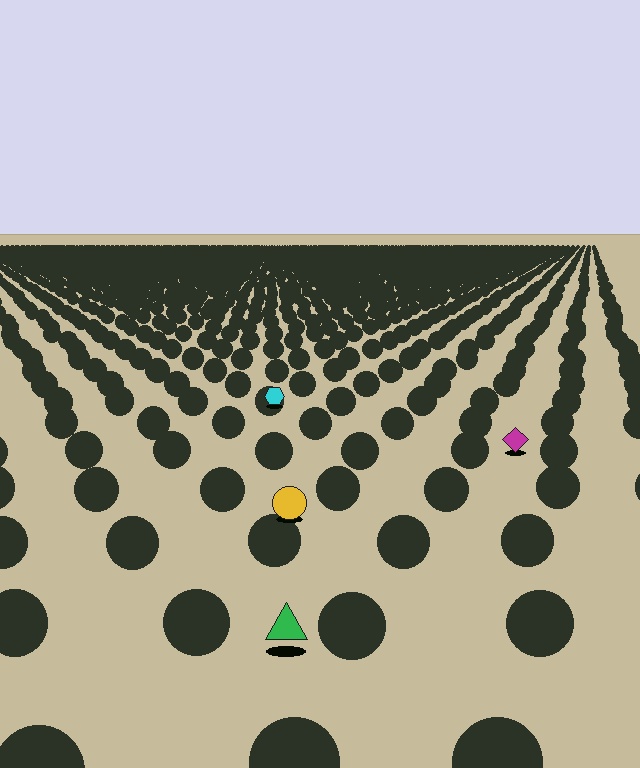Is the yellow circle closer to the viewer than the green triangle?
No. The green triangle is closer — you can tell from the texture gradient: the ground texture is coarser near it.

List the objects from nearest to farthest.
From nearest to farthest: the green triangle, the yellow circle, the magenta diamond, the cyan hexagon.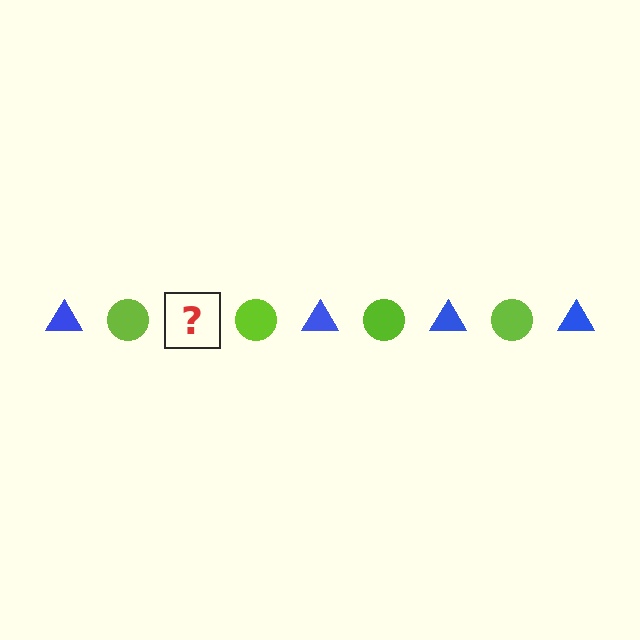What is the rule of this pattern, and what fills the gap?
The rule is that the pattern alternates between blue triangle and lime circle. The gap should be filled with a blue triangle.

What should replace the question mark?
The question mark should be replaced with a blue triangle.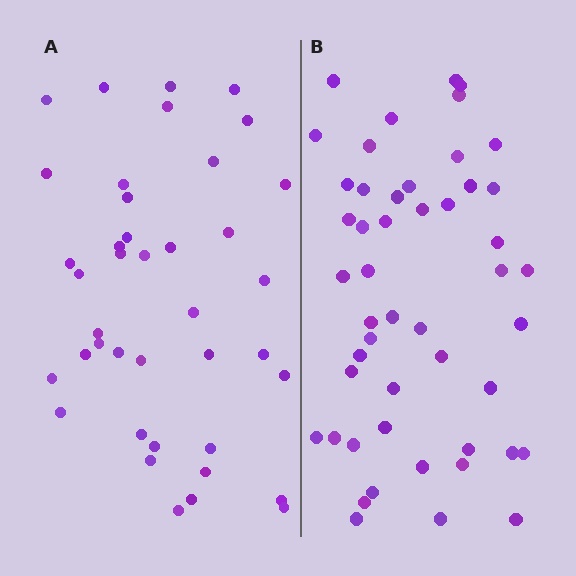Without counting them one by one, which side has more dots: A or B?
Region B (the right region) has more dots.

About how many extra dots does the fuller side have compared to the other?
Region B has roughly 8 or so more dots than region A.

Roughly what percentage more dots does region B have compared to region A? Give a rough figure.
About 20% more.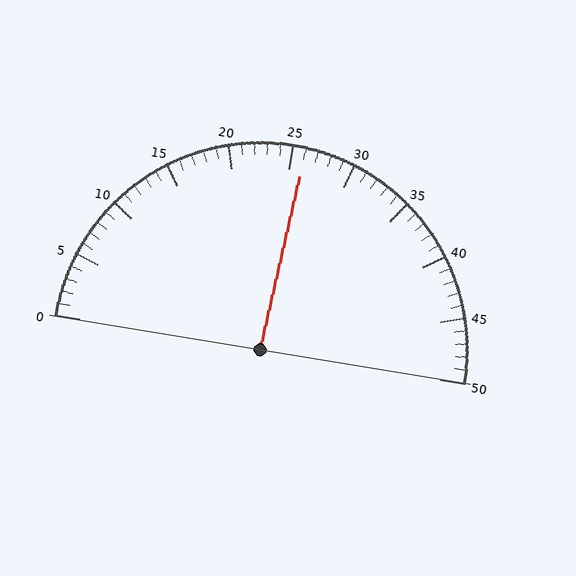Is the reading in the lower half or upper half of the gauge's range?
The reading is in the upper half of the range (0 to 50).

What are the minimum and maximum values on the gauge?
The gauge ranges from 0 to 50.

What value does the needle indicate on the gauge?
The needle indicates approximately 26.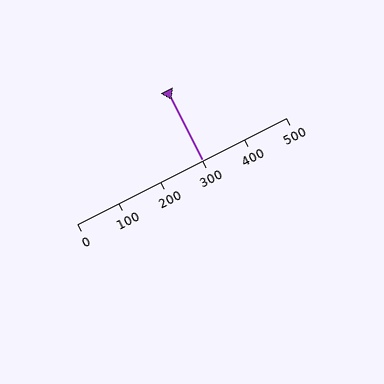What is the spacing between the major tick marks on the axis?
The major ticks are spaced 100 apart.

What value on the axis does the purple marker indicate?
The marker indicates approximately 300.